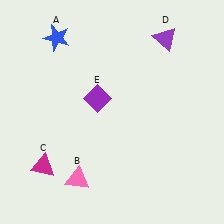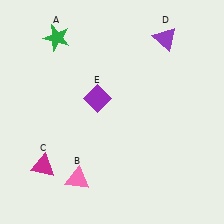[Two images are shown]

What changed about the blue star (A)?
In Image 1, A is blue. In Image 2, it changed to green.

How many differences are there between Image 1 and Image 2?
There is 1 difference between the two images.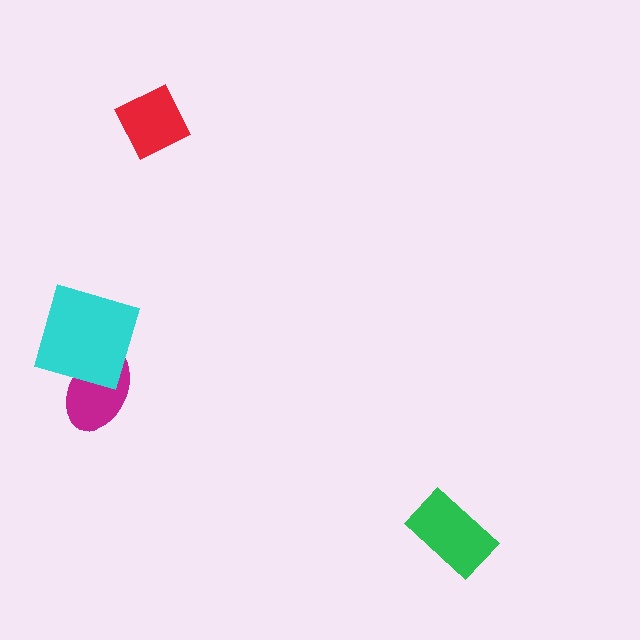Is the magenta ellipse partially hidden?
Yes, it is partially covered by another shape.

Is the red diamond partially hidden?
No, no other shape covers it.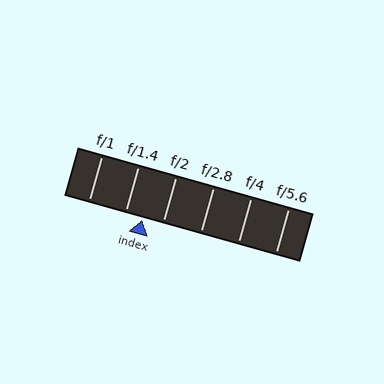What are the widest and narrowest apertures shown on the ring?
The widest aperture shown is f/1 and the narrowest is f/5.6.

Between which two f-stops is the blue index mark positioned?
The index mark is between f/1.4 and f/2.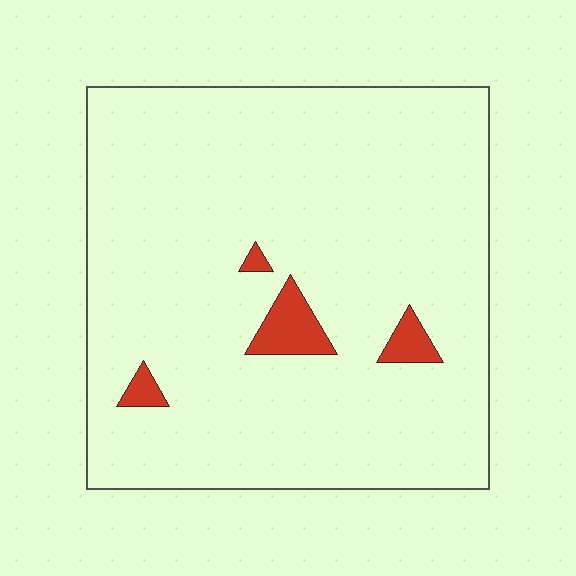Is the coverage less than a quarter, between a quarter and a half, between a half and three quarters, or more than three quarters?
Less than a quarter.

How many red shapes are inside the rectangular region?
4.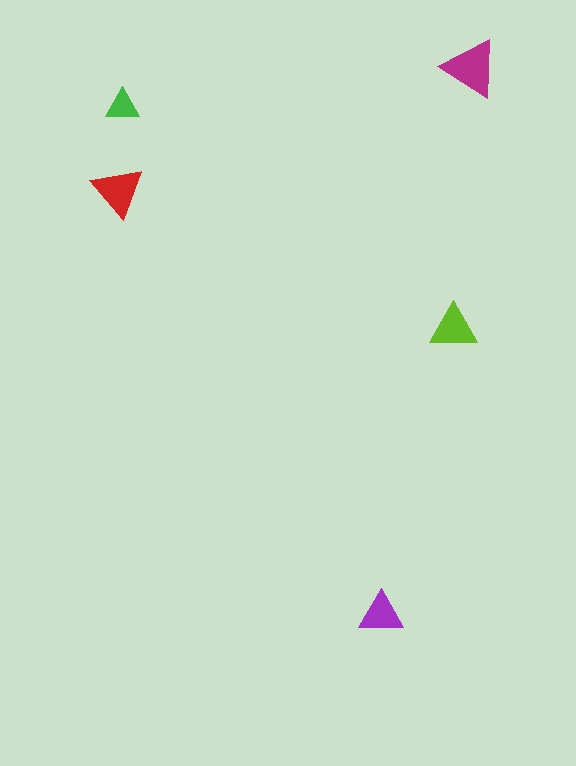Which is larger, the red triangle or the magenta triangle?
The magenta one.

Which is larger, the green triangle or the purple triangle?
The purple one.